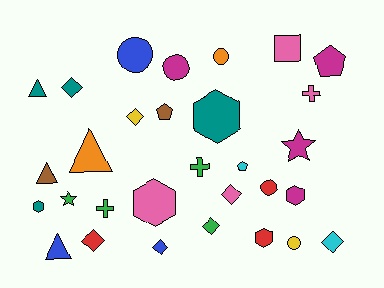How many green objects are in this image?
There are 4 green objects.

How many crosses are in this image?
There are 3 crosses.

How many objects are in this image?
There are 30 objects.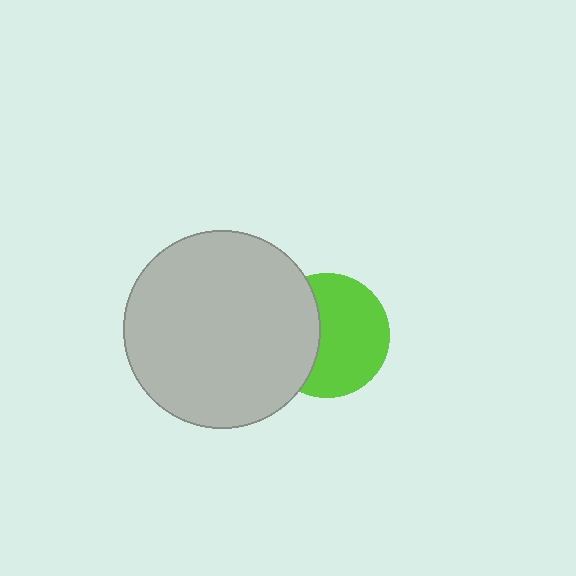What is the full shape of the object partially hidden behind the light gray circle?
The partially hidden object is a lime circle.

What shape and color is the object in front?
The object in front is a light gray circle.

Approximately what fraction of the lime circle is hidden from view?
Roughly 38% of the lime circle is hidden behind the light gray circle.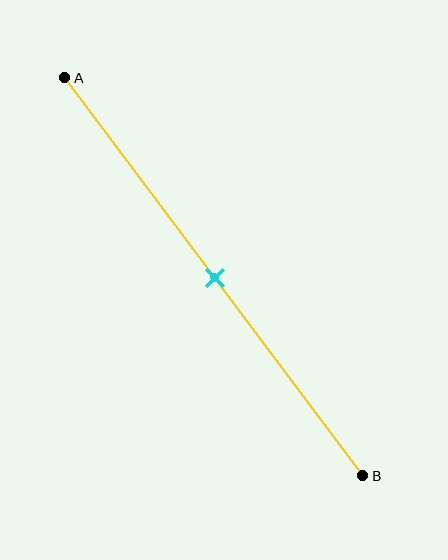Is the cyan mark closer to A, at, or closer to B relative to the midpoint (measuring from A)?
The cyan mark is approximately at the midpoint of segment AB.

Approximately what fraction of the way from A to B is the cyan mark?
The cyan mark is approximately 50% of the way from A to B.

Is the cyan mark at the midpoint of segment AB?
Yes, the mark is approximately at the midpoint.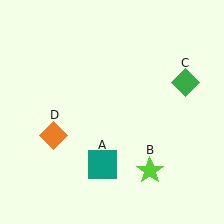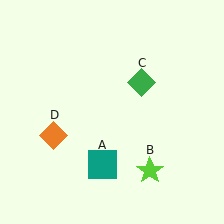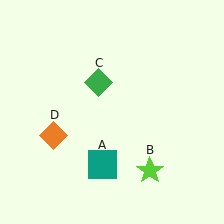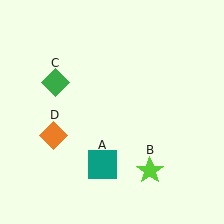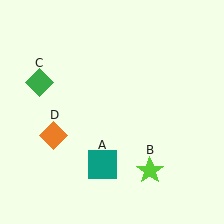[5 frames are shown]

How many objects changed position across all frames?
1 object changed position: green diamond (object C).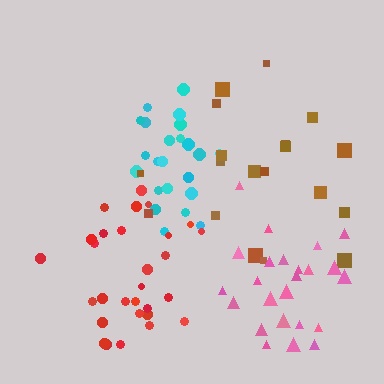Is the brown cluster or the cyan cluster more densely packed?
Cyan.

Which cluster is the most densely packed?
Pink.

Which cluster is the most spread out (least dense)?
Brown.